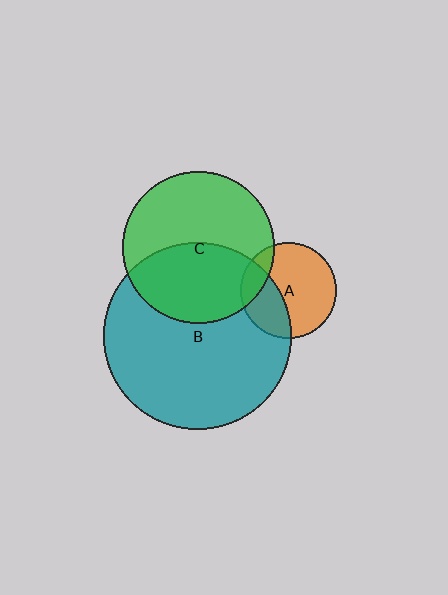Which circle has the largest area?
Circle B (teal).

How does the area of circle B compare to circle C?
Approximately 1.5 times.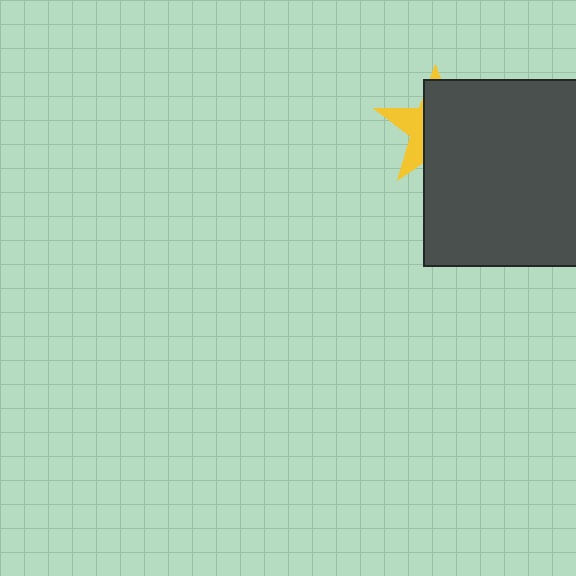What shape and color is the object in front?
The object in front is a dark gray square.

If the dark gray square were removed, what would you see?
You would see the complete yellow star.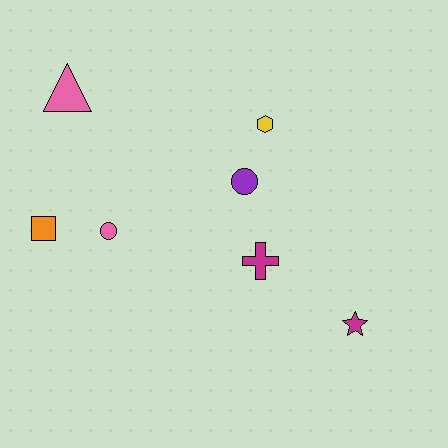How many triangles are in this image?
There is 1 triangle.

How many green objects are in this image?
There are no green objects.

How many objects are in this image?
There are 7 objects.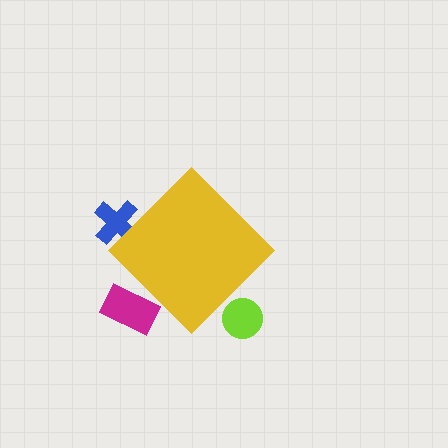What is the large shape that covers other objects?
A yellow diamond.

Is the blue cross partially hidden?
Yes, the blue cross is partially hidden behind the yellow diamond.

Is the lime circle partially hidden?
Yes, the lime circle is partially hidden behind the yellow diamond.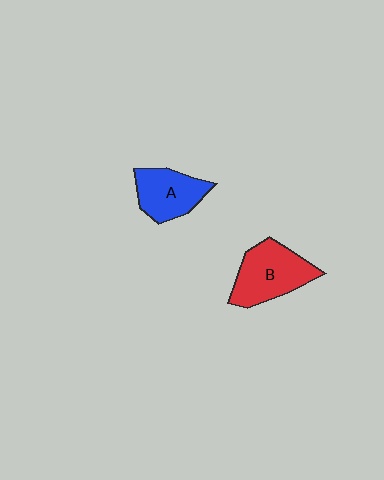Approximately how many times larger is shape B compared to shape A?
Approximately 1.3 times.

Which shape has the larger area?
Shape B (red).